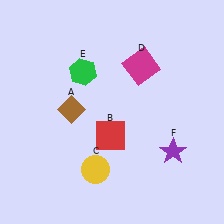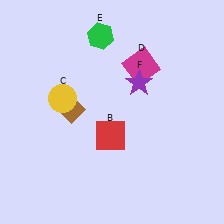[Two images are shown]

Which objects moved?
The objects that moved are: the yellow circle (C), the green hexagon (E), the purple star (F).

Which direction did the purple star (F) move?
The purple star (F) moved up.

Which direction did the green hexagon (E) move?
The green hexagon (E) moved up.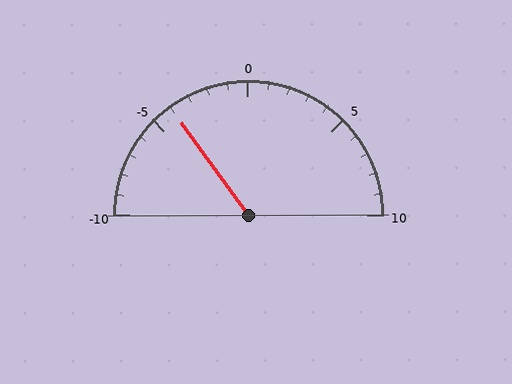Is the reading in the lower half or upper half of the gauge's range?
The reading is in the lower half of the range (-10 to 10).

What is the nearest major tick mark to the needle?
The nearest major tick mark is -5.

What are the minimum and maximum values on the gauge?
The gauge ranges from -10 to 10.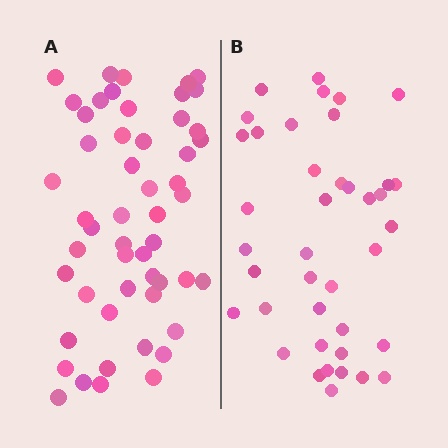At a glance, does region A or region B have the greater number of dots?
Region A (the left region) has more dots.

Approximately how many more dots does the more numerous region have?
Region A has roughly 12 or so more dots than region B.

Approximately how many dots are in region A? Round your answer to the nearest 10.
About 50 dots. (The exact count is 52, which rounds to 50.)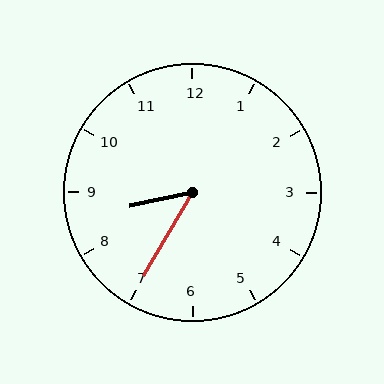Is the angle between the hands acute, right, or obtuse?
It is acute.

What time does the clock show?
8:35.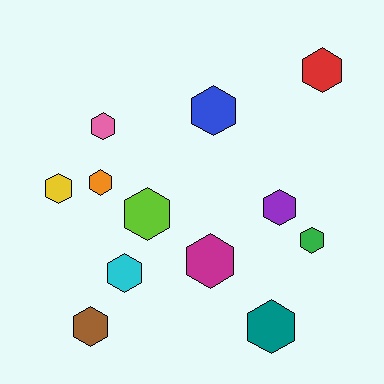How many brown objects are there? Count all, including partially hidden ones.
There is 1 brown object.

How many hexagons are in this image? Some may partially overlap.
There are 12 hexagons.